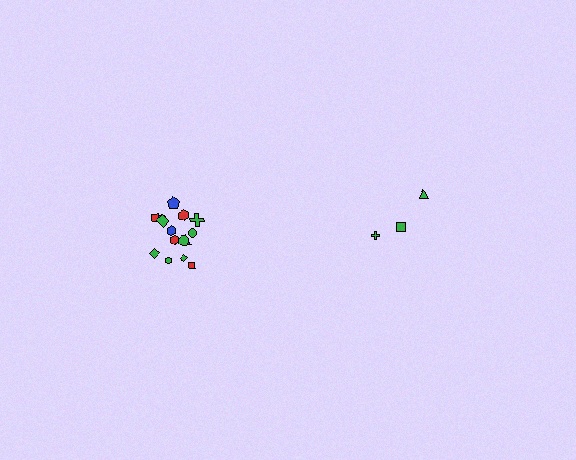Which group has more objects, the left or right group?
The left group.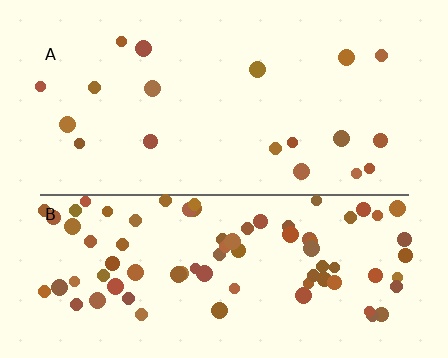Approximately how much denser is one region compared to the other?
Approximately 4.4× — region B over region A.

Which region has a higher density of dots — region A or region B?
B (the bottom).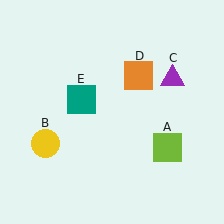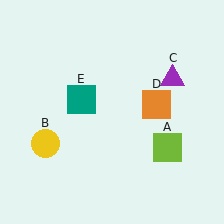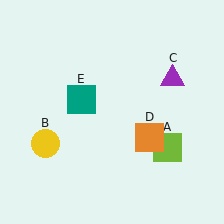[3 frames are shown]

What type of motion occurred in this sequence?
The orange square (object D) rotated clockwise around the center of the scene.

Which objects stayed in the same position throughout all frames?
Lime square (object A) and yellow circle (object B) and purple triangle (object C) and teal square (object E) remained stationary.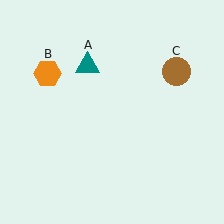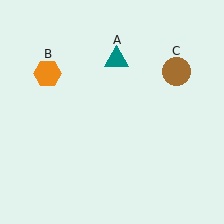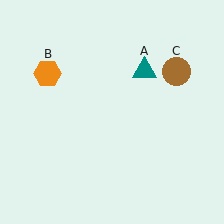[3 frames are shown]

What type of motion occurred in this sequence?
The teal triangle (object A) rotated clockwise around the center of the scene.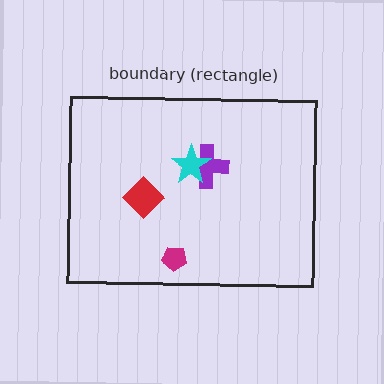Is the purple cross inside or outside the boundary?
Inside.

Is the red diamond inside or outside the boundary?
Inside.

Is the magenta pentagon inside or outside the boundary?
Inside.